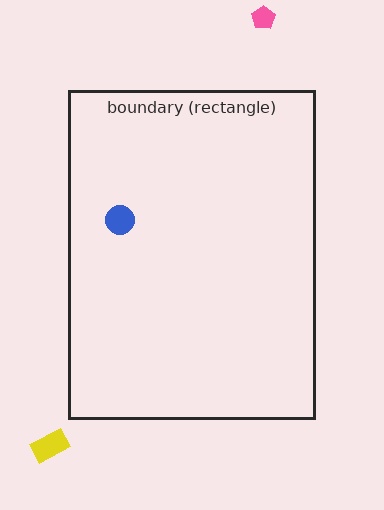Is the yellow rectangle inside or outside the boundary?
Outside.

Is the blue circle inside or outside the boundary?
Inside.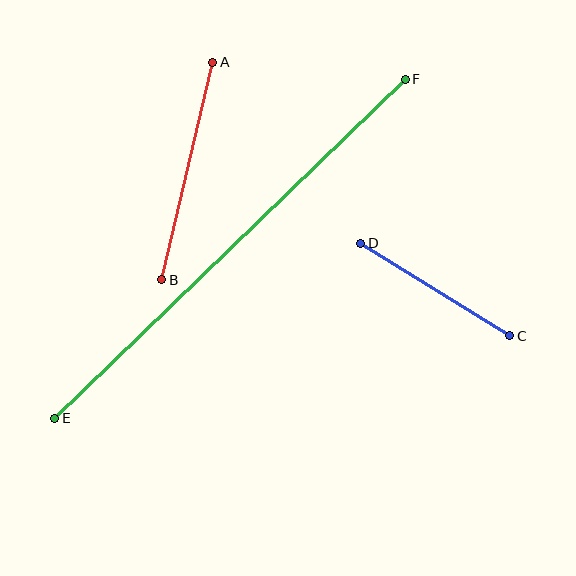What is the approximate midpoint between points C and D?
The midpoint is at approximately (435, 290) pixels.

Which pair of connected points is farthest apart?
Points E and F are farthest apart.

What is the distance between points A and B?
The distance is approximately 223 pixels.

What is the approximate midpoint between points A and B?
The midpoint is at approximately (187, 171) pixels.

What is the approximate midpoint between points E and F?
The midpoint is at approximately (230, 249) pixels.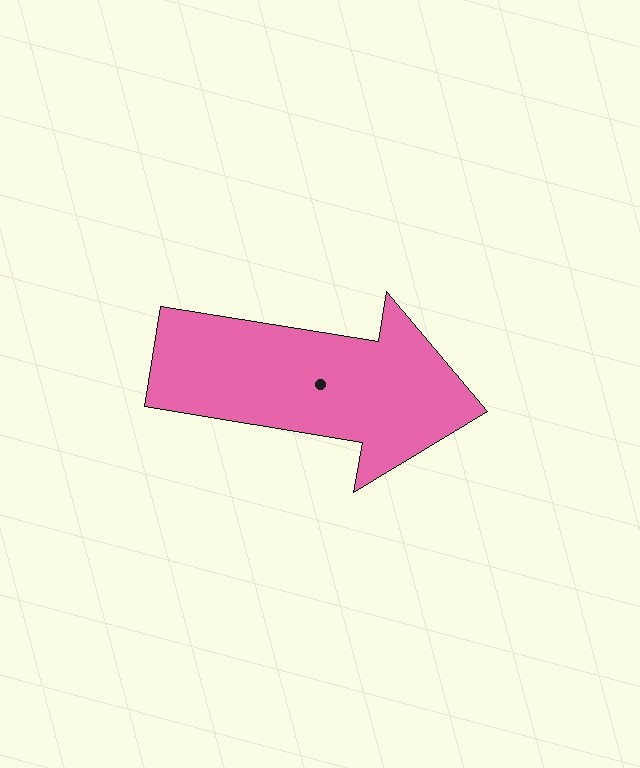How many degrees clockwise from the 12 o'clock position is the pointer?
Approximately 99 degrees.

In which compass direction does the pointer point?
East.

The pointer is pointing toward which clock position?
Roughly 3 o'clock.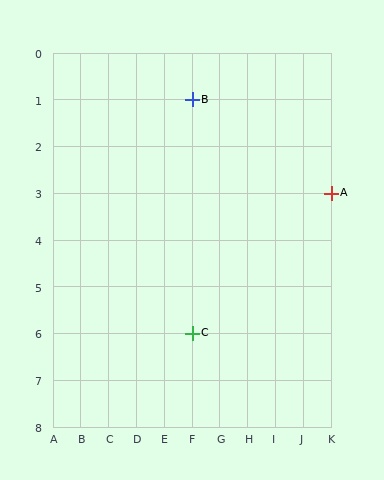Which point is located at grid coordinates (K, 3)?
Point A is at (K, 3).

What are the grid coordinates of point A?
Point A is at grid coordinates (K, 3).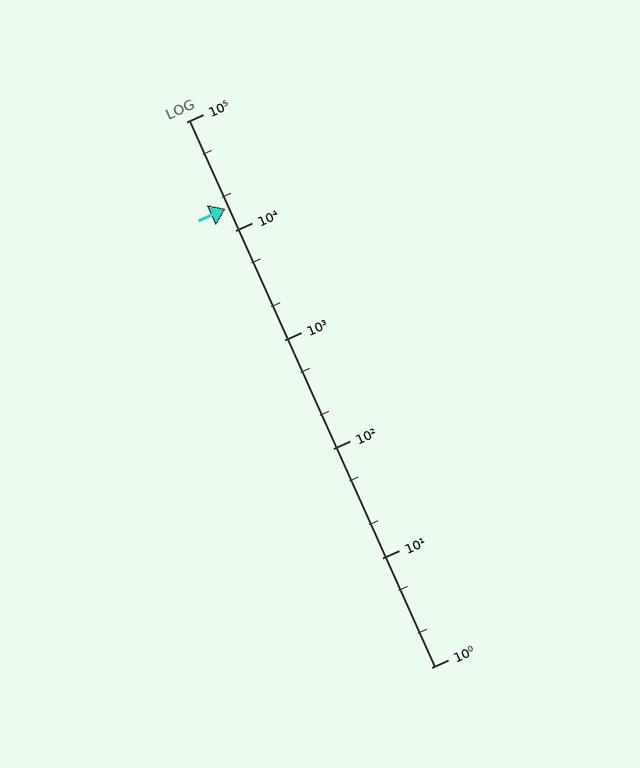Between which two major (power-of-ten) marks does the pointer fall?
The pointer is between 10000 and 100000.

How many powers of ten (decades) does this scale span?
The scale spans 5 decades, from 1 to 100000.